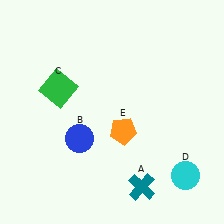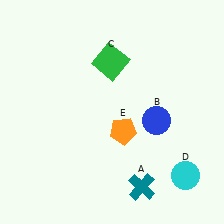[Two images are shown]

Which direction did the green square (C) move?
The green square (C) moved right.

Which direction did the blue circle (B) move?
The blue circle (B) moved right.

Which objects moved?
The objects that moved are: the blue circle (B), the green square (C).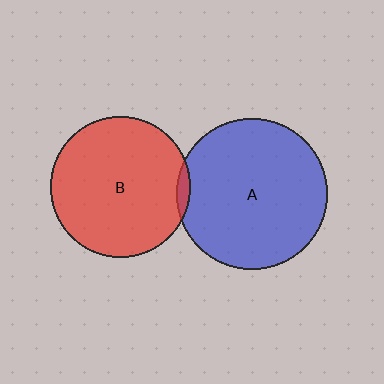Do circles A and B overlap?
Yes.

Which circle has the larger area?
Circle A (blue).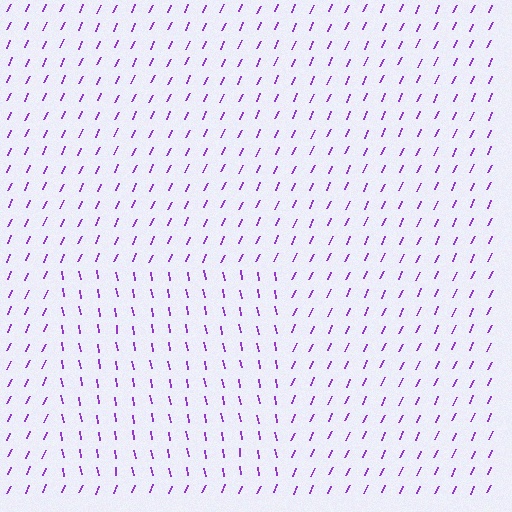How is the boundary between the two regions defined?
The boundary is defined purely by a change in line orientation (approximately 34 degrees difference). All lines are the same color and thickness.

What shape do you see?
I see a rectangle.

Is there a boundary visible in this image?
Yes, there is a texture boundary formed by a change in line orientation.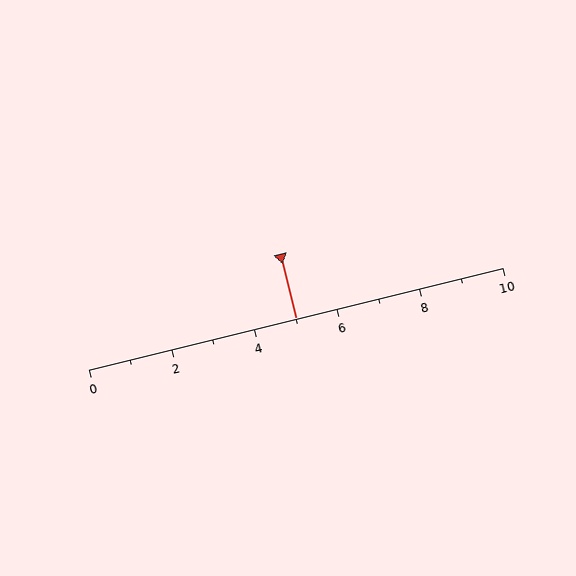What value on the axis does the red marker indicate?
The marker indicates approximately 5.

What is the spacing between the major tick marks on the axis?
The major ticks are spaced 2 apart.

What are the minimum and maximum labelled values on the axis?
The axis runs from 0 to 10.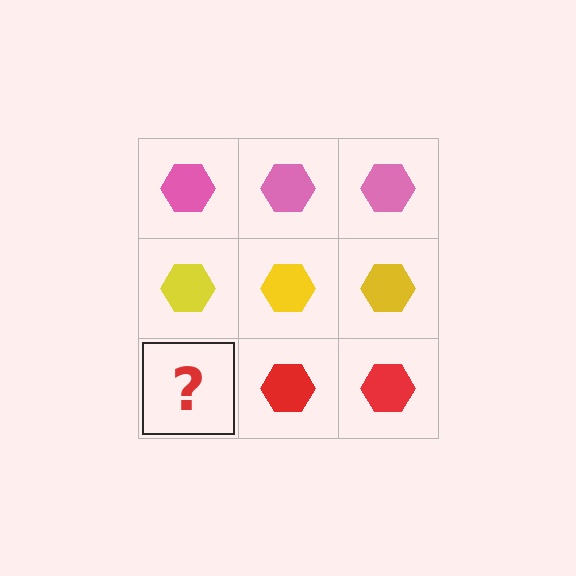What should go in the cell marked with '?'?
The missing cell should contain a red hexagon.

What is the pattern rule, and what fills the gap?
The rule is that each row has a consistent color. The gap should be filled with a red hexagon.